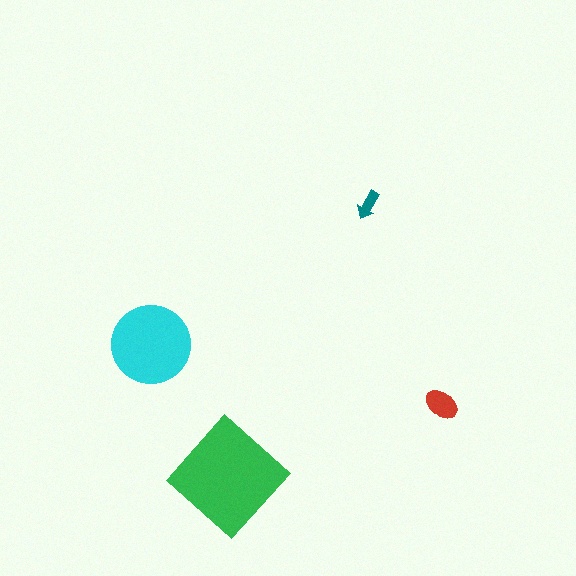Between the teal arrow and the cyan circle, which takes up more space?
The cyan circle.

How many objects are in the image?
There are 4 objects in the image.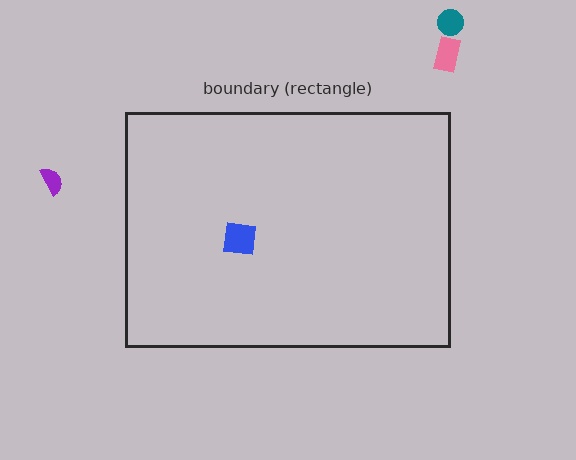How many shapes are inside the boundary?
1 inside, 3 outside.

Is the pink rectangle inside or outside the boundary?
Outside.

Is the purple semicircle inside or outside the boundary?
Outside.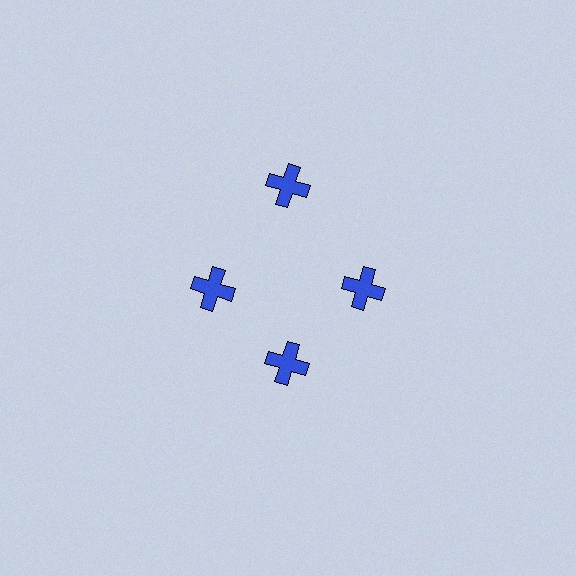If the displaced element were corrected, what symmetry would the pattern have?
It would have 4-fold rotational symmetry — the pattern would map onto itself every 90 degrees.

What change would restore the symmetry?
The symmetry would be restored by moving it inward, back onto the ring so that all 4 crosses sit at equal angles and equal distance from the center.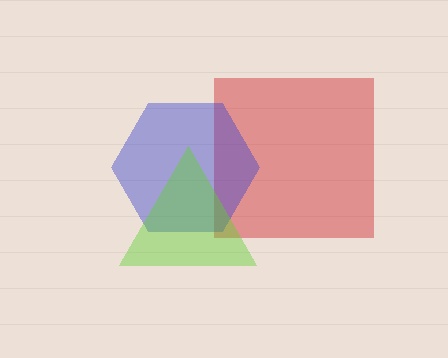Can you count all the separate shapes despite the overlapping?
Yes, there are 3 separate shapes.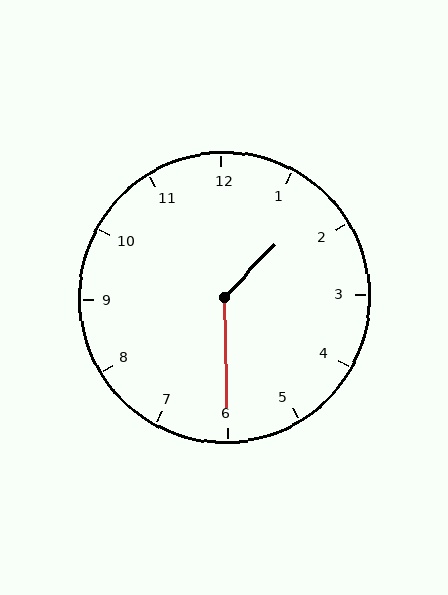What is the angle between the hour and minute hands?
Approximately 135 degrees.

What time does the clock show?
1:30.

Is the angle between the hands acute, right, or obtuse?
It is obtuse.